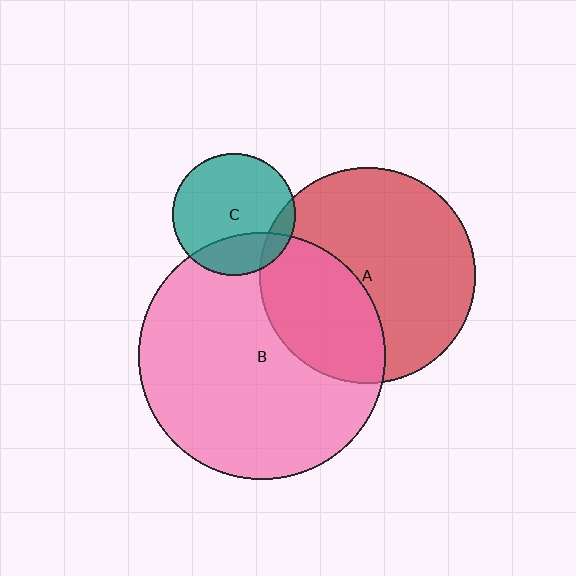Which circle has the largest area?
Circle B (pink).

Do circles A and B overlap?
Yes.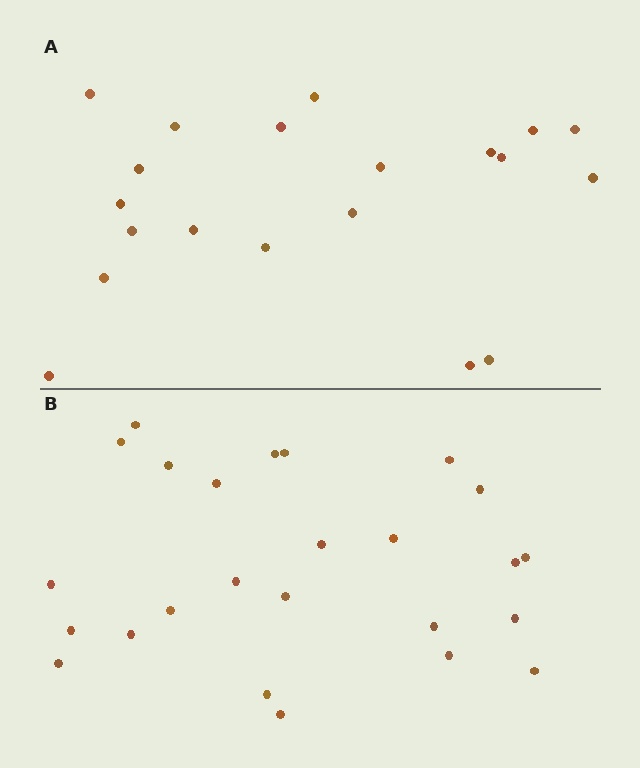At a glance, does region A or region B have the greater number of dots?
Region B (the bottom region) has more dots.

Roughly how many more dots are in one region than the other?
Region B has about 5 more dots than region A.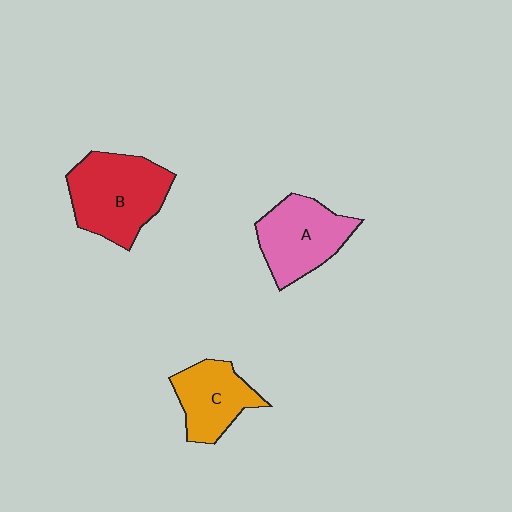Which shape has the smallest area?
Shape C (orange).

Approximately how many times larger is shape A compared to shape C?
Approximately 1.2 times.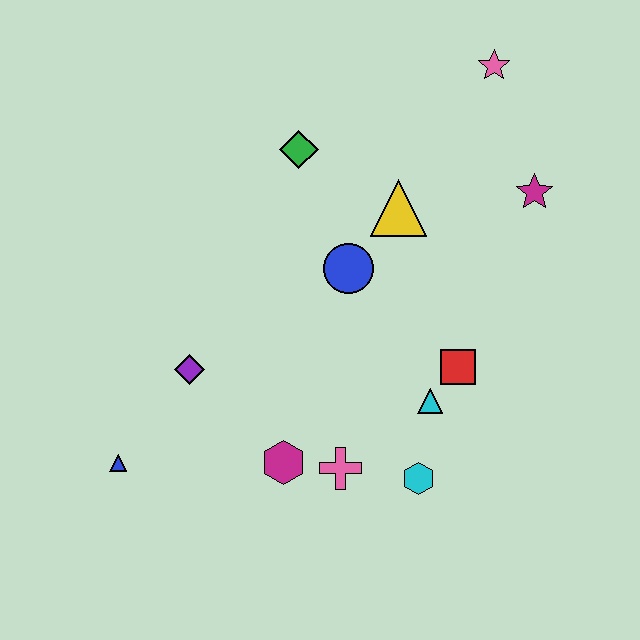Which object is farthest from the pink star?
The blue triangle is farthest from the pink star.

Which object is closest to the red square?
The cyan triangle is closest to the red square.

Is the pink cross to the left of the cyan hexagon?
Yes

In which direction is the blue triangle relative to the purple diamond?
The blue triangle is below the purple diamond.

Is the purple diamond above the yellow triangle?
No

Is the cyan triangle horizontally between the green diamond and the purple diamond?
No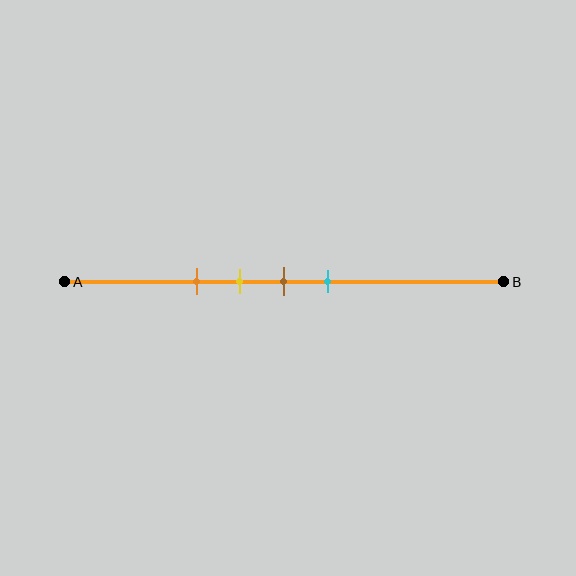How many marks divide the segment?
There are 4 marks dividing the segment.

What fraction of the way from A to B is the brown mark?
The brown mark is approximately 50% (0.5) of the way from A to B.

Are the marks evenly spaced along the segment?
Yes, the marks are approximately evenly spaced.